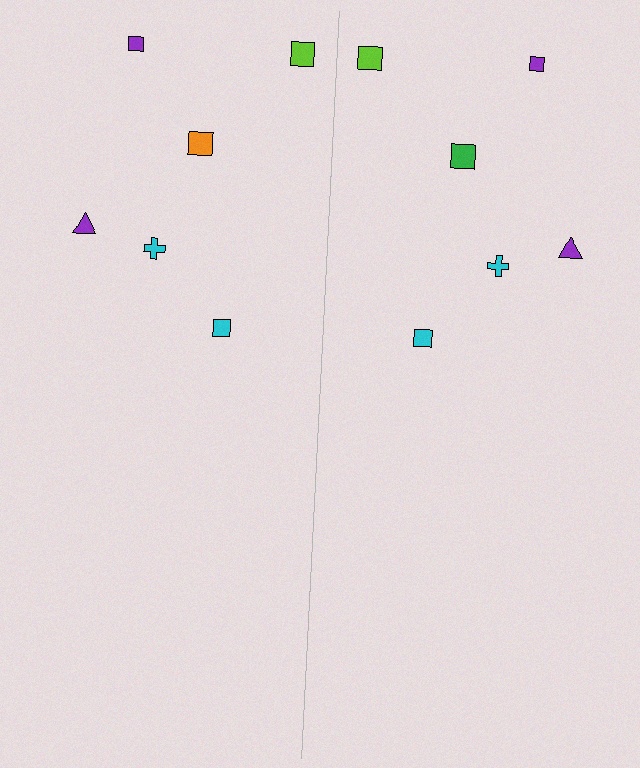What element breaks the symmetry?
The green square on the right side breaks the symmetry — its mirror counterpart is orange.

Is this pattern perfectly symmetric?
No, the pattern is not perfectly symmetric. The green square on the right side breaks the symmetry — its mirror counterpart is orange.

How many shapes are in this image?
There are 12 shapes in this image.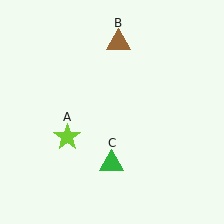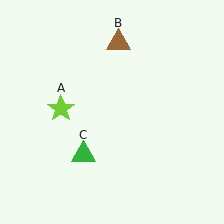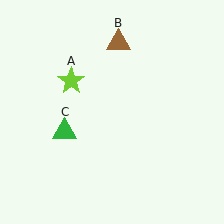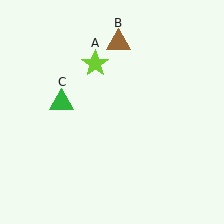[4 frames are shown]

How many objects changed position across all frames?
2 objects changed position: lime star (object A), green triangle (object C).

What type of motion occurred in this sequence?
The lime star (object A), green triangle (object C) rotated clockwise around the center of the scene.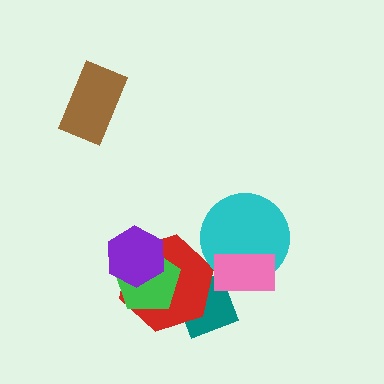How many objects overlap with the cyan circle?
1 object overlaps with the cyan circle.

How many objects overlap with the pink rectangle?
2 objects overlap with the pink rectangle.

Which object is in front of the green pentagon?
The purple hexagon is in front of the green pentagon.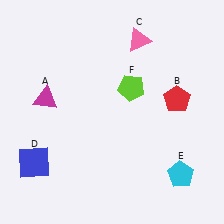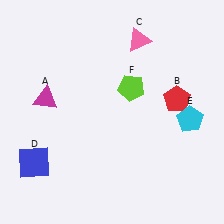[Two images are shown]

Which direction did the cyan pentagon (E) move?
The cyan pentagon (E) moved up.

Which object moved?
The cyan pentagon (E) moved up.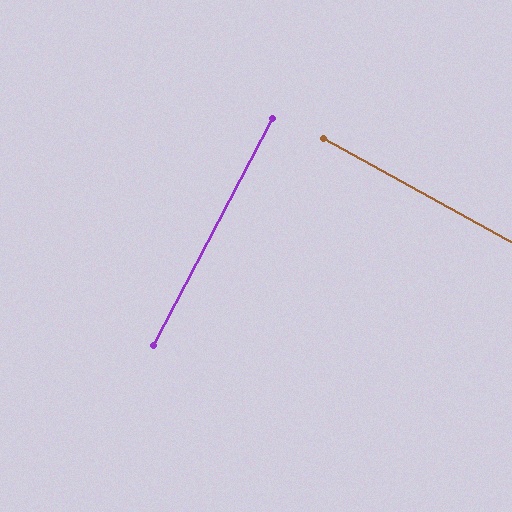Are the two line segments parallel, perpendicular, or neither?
Perpendicular — they meet at approximately 89°.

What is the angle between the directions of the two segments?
Approximately 89 degrees.